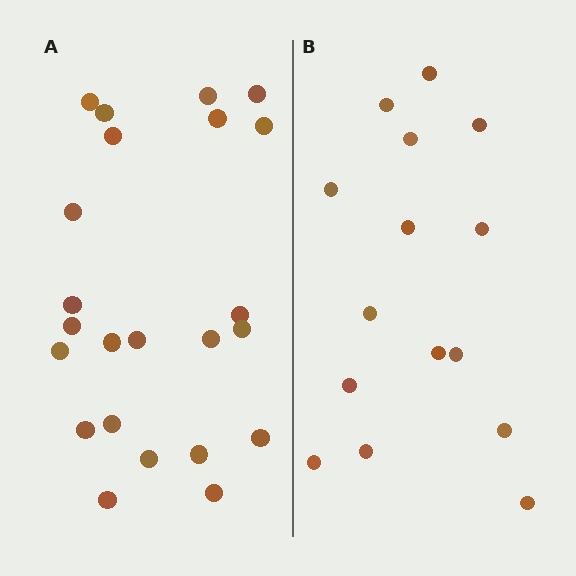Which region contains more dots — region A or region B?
Region A (the left region) has more dots.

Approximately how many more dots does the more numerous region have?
Region A has roughly 8 or so more dots than region B.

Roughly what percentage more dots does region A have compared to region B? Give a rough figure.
About 55% more.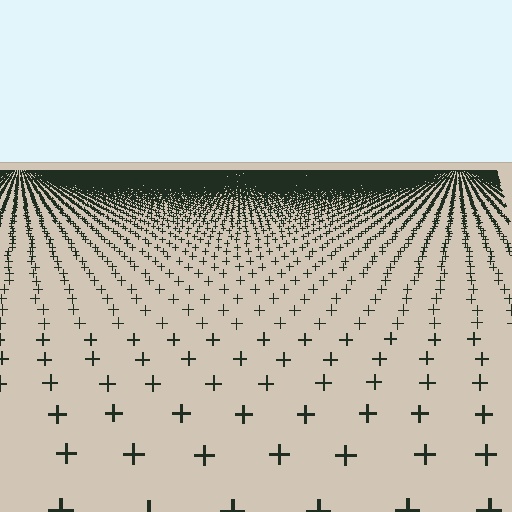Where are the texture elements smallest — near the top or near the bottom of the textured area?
Near the top.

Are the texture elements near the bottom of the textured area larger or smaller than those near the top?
Larger. Near the bottom, elements are closer to the viewer and appear at a bigger on-screen size.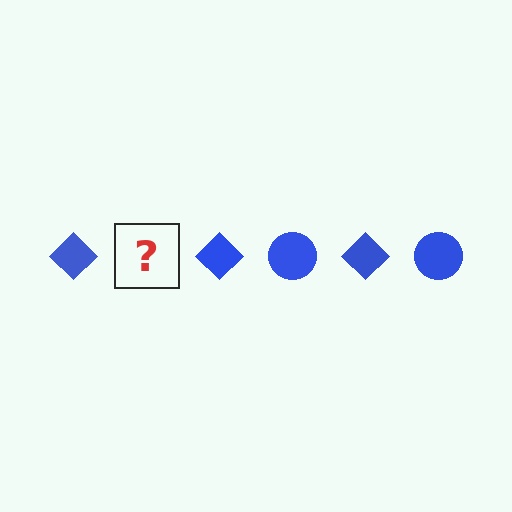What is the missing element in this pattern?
The missing element is a blue circle.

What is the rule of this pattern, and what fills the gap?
The rule is that the pattern cycles through diamond, circle shapes in blue. The gap should be filled with a blue circle.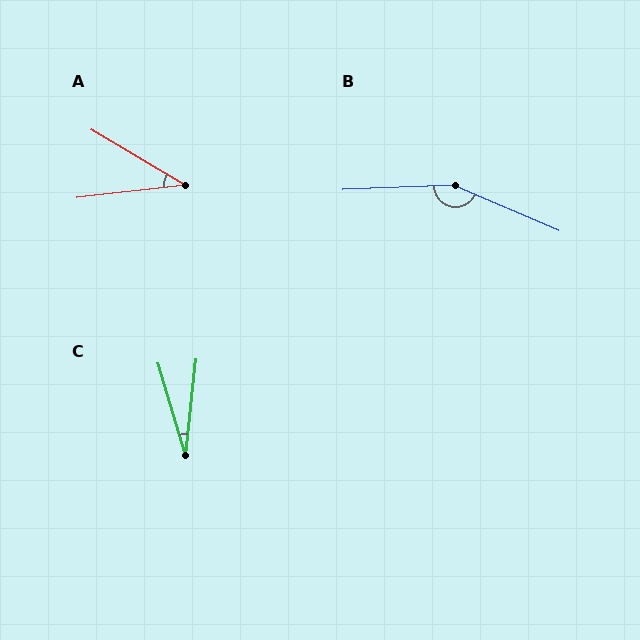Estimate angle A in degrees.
Approximately 38 degrees.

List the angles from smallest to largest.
C (23°), A (38°), B (154°).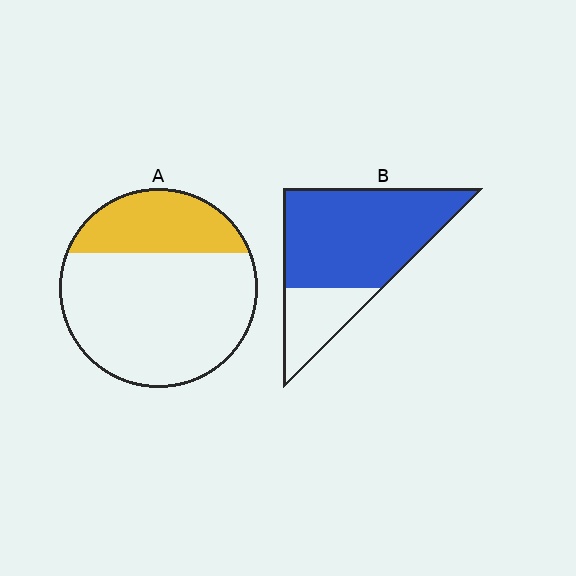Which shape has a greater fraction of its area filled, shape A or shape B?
Shape B.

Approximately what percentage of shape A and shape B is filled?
A is approximately 30% and B is approximately 75%.